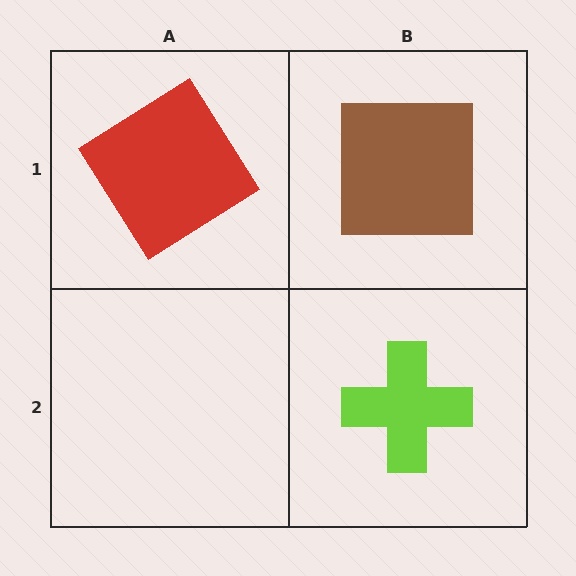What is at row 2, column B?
A lime cross.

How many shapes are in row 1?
2 shapes.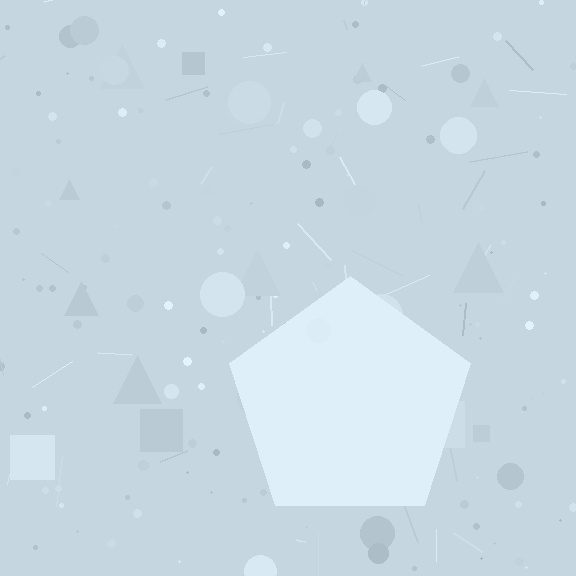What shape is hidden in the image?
A pentagon is hidden in the image.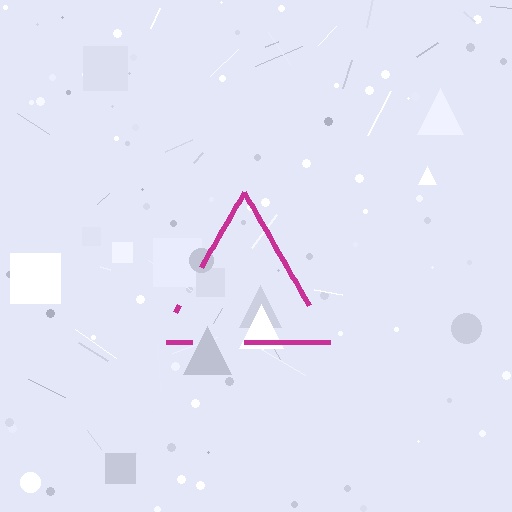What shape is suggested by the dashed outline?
The dashed outline suggests a triangle.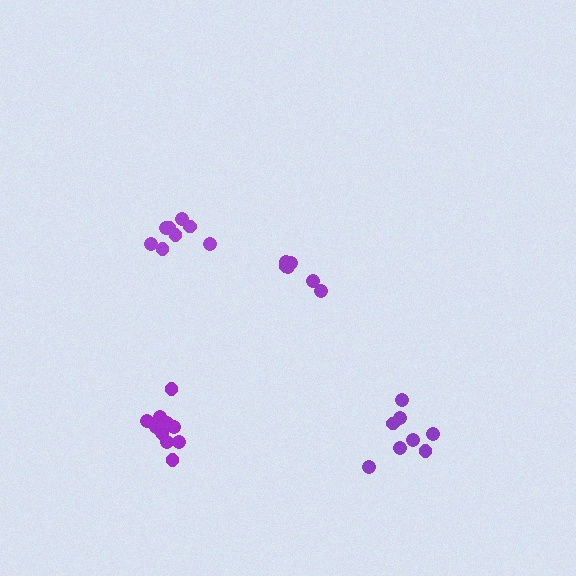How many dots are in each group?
Group 1: 8 dots, Group 2: 6 dots, Group 3: 12 dots, Group 4: 8 dots (34 total).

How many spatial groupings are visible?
There are 4 spatial groupings.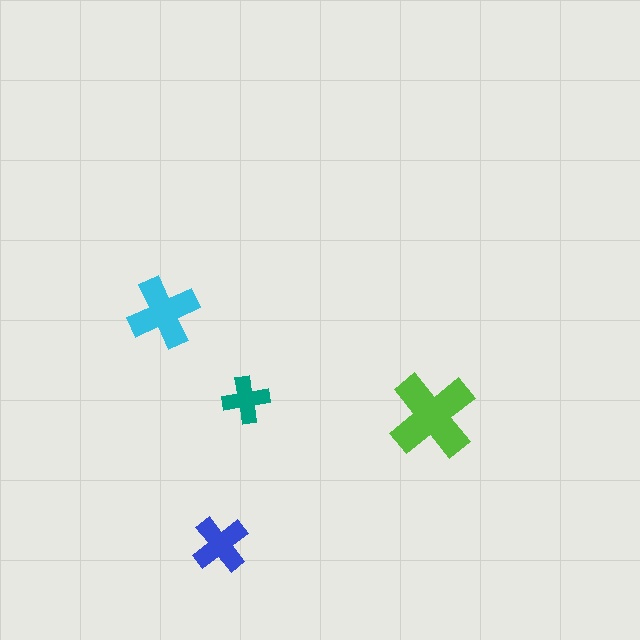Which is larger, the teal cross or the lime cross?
The lime one.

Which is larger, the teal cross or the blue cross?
The blue one.